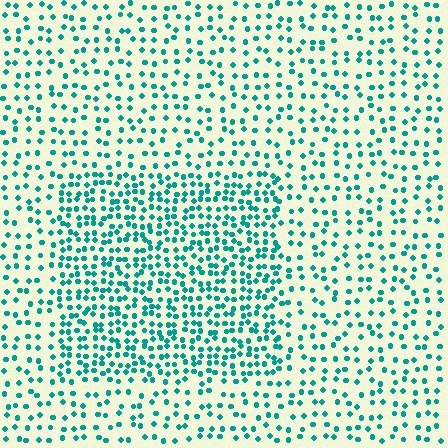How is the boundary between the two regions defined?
The boundary is defined by a change in element density (approximately 1.9x ratio). All elements are the same color, size, and shape.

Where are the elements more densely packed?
The elements are more densely packed inside the rectangle boundary.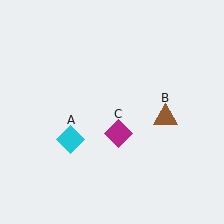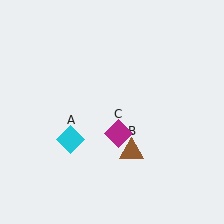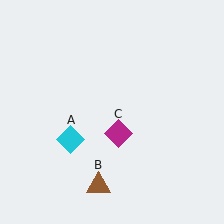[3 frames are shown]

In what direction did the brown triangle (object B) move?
The brown triangle (object B) moved down and to the left.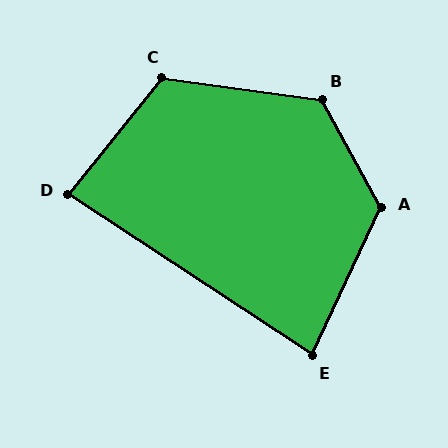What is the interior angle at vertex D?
Approximately 85 degrees (acute).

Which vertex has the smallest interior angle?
E, at approximately 82 degrees.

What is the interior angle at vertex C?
Approximately 121 degrees (obtuse).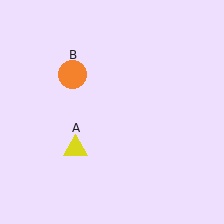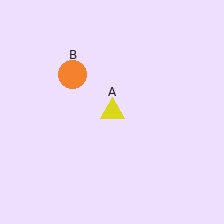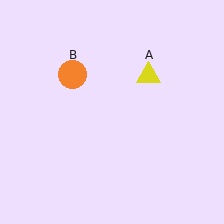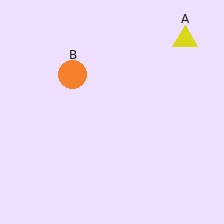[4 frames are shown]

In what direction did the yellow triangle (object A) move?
The yellow triangle (object A) moved up and to the right.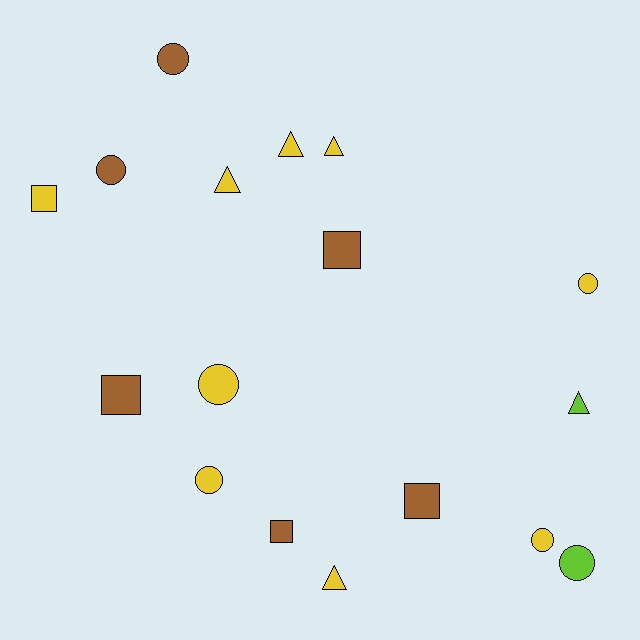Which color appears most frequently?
Yellow, with 9 objects.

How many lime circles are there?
There is 1 lime circle.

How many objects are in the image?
There are 17 objects.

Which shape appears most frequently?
Circle, with 7 objects.